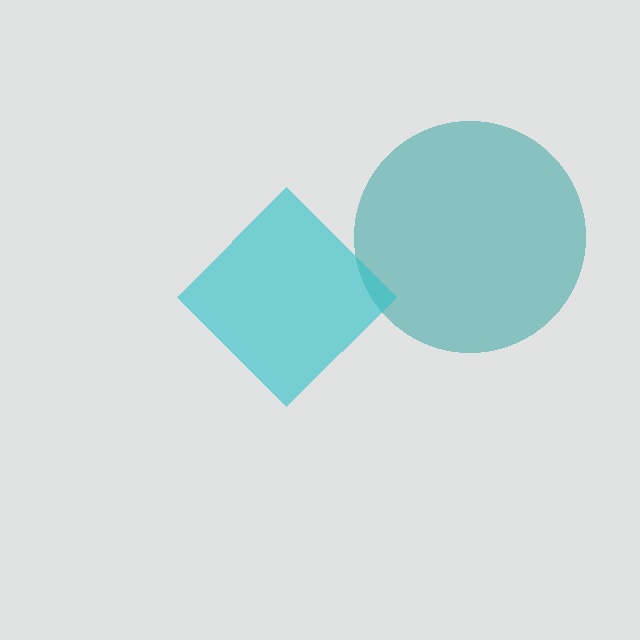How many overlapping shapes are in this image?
There are 2 overlapping shapes in the image.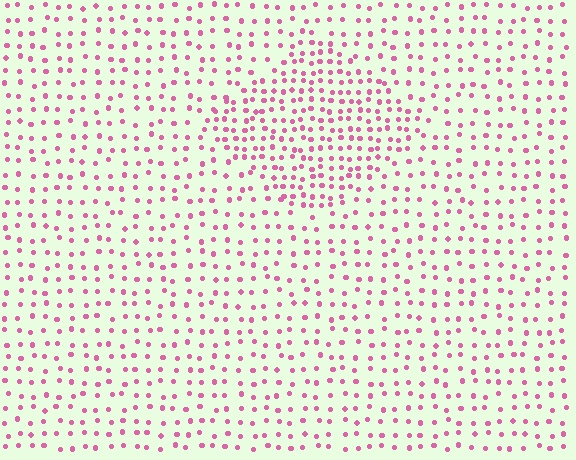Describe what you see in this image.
The image contains small pink elements arranged at two different densities. A diamond-shaped region is visible where the elements are more densely packed than the surrounding area.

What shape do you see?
I see a diamond.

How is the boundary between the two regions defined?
The boundary is defined by a change in element density (approximately 1.8x ratio). All elements are the same color, size, and shape.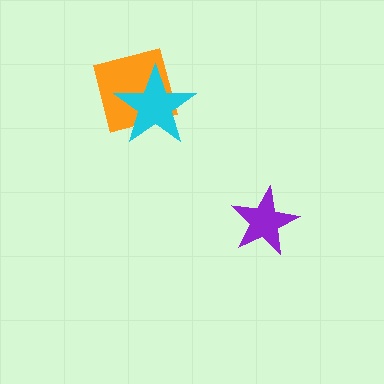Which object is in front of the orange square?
The cyan star is in front of the orange square.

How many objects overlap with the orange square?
1 object overlaps with the orange square.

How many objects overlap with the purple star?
0 objects overlap with the purple star.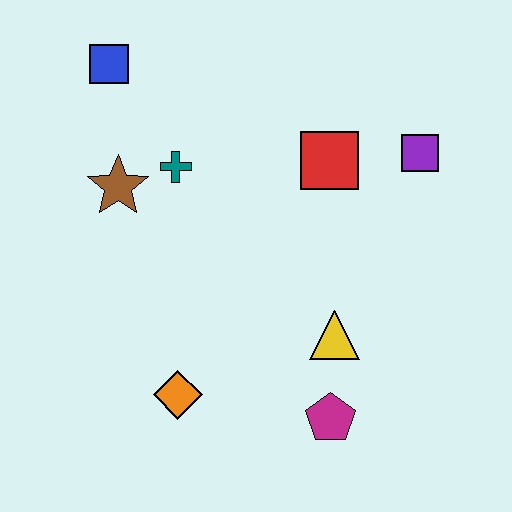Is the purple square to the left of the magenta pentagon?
No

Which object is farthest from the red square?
The orange diamond is farthest from the red square.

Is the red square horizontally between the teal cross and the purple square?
Yes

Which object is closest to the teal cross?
The brown star is closest to the teal cross.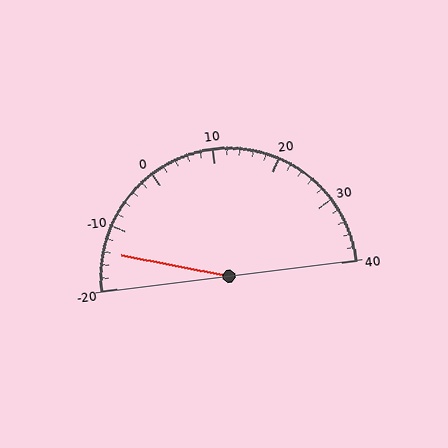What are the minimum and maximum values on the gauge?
The gauge ranges from -20 to 40.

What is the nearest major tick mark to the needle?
The nearest major tick mark is -10.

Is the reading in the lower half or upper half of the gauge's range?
The reading is in the lower half of the range (-20 to 40).